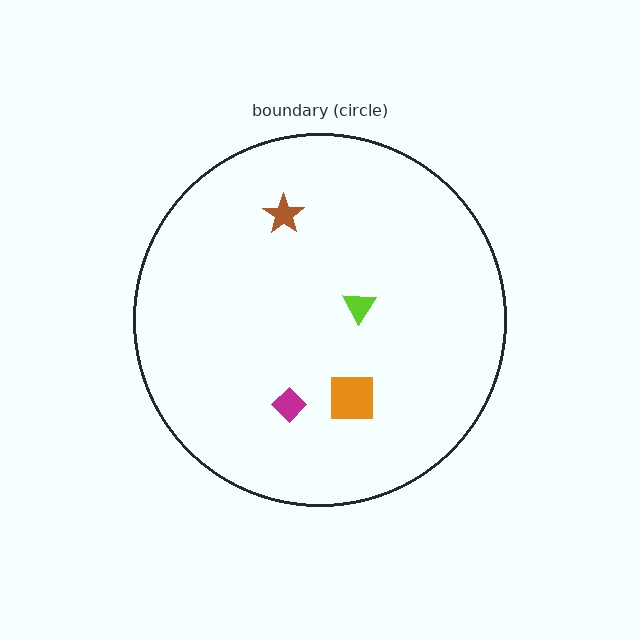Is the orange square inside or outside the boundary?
Inside.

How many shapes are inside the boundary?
4 inside, 0 outside.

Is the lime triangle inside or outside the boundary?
Inside.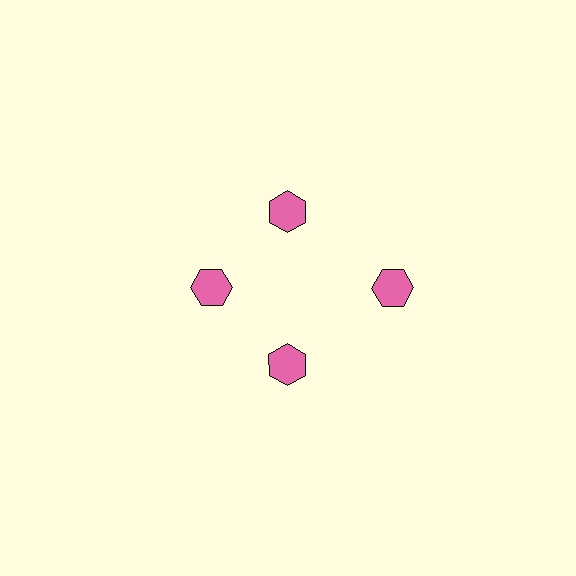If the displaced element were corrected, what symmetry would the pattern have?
It would have 4-fold rotational symmetry — the pattern would map onto itself every 90 degrees.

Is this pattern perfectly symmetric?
No. The 4 pink hexagons are arranged in a ring, but one element near the 3 o'clock position is pushed outward from the center, breaking the 4-fold rotational symmetry.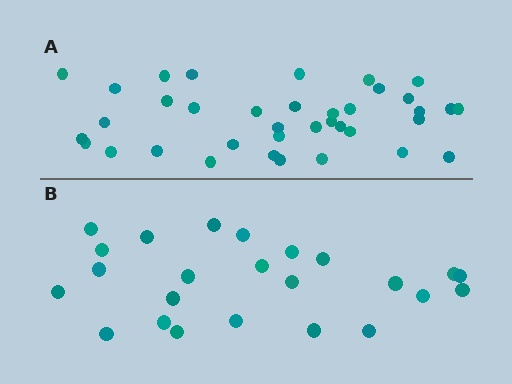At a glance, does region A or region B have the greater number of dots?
Region A (the top region) has more dots.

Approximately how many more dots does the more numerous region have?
Region A has approximately 15 more dots than region B.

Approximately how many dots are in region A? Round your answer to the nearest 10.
About 40 dots. (The exact count is 37, which rounds to 40.)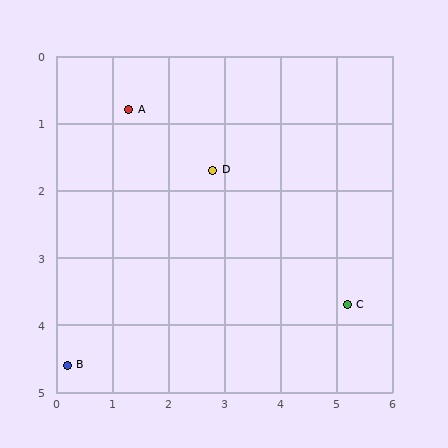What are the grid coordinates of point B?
Point B is at approximately (0.2, 4.6).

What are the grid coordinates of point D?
Point D is at approximately (2.8, 1.7).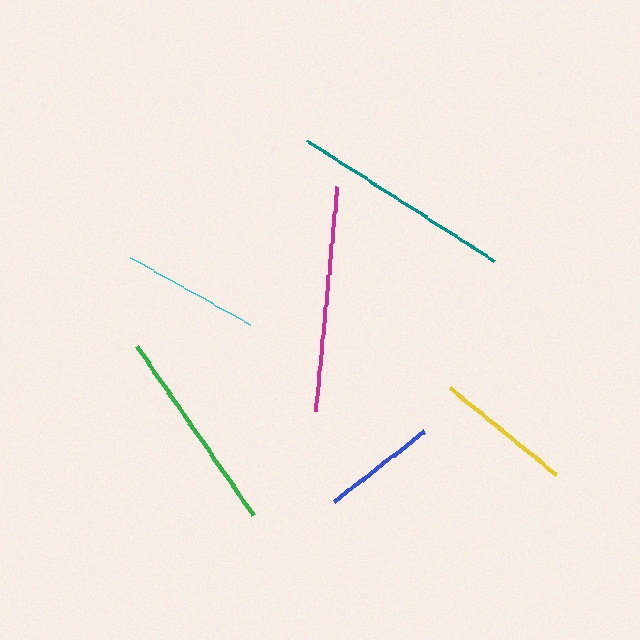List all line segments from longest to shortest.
From longest to shortest: magenta, teal, green, cyan, yellow, blue.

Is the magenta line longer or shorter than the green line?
The magenta line is longer than the green line.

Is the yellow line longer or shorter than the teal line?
The teal line is longer than the yellow line.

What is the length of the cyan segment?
The cyan segment is approximately 137 pixels long.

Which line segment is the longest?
The magenta line is the longest at approximately 226 pixels.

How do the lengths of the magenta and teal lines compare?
The magenta and teal lines are approximately the same length.